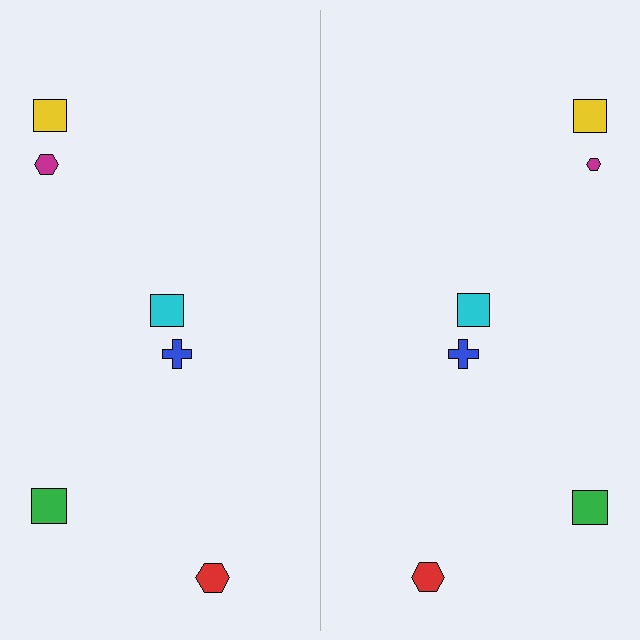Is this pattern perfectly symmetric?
No, the pattern is not perfectly symmetric. The magenta hexagon on the right side has a different size than its mirror counterpart.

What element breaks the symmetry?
The magenta hexagon on the right side has a different size than its mirror counterpart.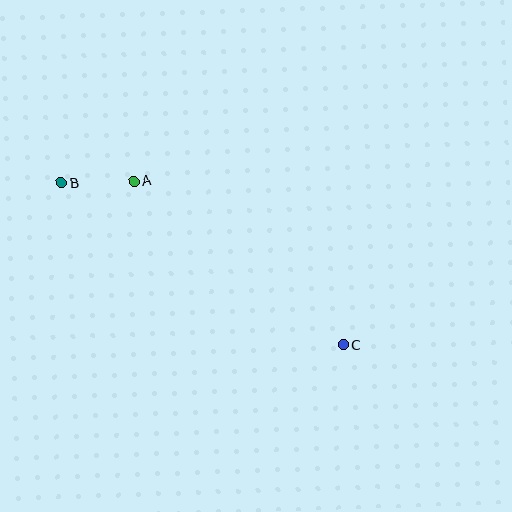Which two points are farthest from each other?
Points B and C are farthest from each other.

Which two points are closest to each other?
Points A and B are closest to each other.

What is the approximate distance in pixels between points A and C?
The distance between A and C is approximately 266 pixels.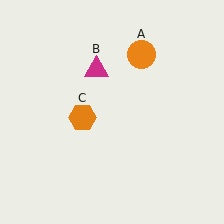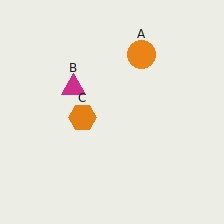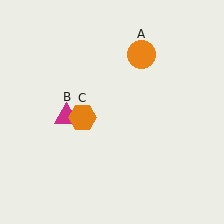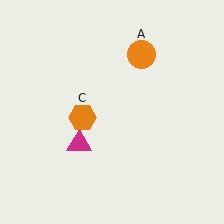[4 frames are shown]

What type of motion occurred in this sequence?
The magenta triangle (object B) rotated counterclockwise around the center of the scene.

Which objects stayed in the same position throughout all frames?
Orange circle (object A) and orange hexagon (object C) remained stationary.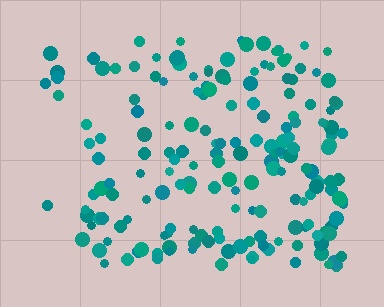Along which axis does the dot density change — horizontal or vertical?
Horizontal.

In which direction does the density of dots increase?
From left to right, with the right side densest.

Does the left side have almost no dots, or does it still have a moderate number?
Still a moderate number, just noticeably fewer than the right.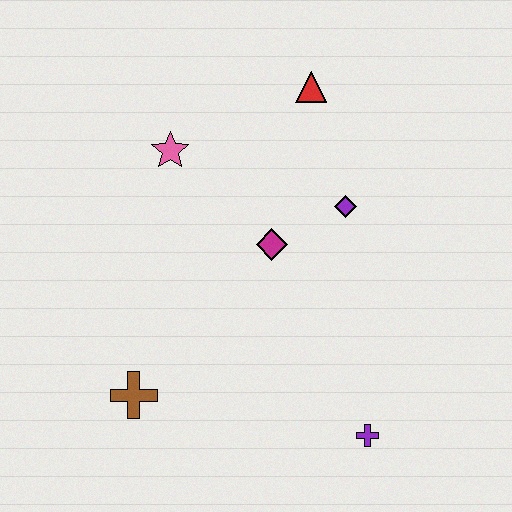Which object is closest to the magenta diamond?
The purple diamond is closest to the magenta diamond.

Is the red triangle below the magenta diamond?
No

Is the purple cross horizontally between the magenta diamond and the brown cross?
No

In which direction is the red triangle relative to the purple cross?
The red triangle is above the purple cross.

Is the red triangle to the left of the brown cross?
No